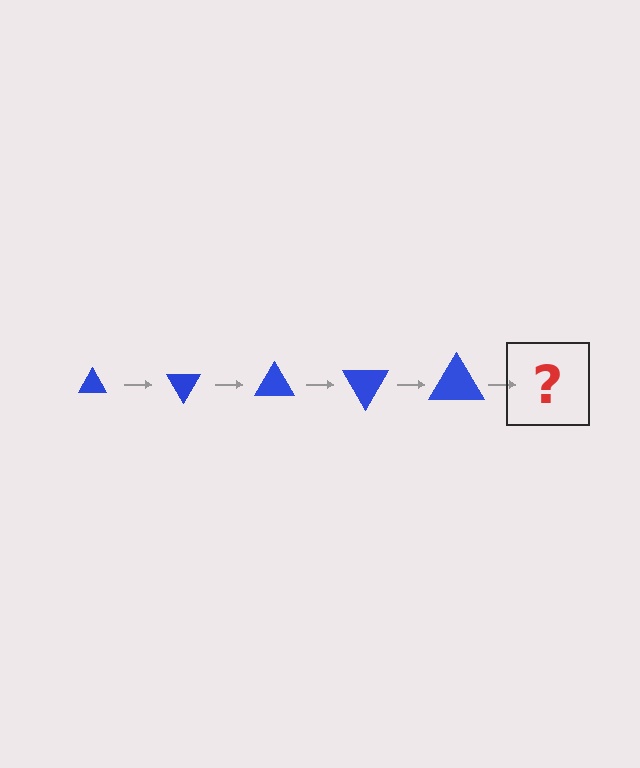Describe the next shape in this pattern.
It should be a triangle, larger than the previous one and rotated 300 degrees from the start.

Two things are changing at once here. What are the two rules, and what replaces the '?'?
The two rules are that the triangle grows larger each step and it rotates 60 degrees each step. The '?' should be a triangle, larger than the previous one and rotated 300 degrees from the start.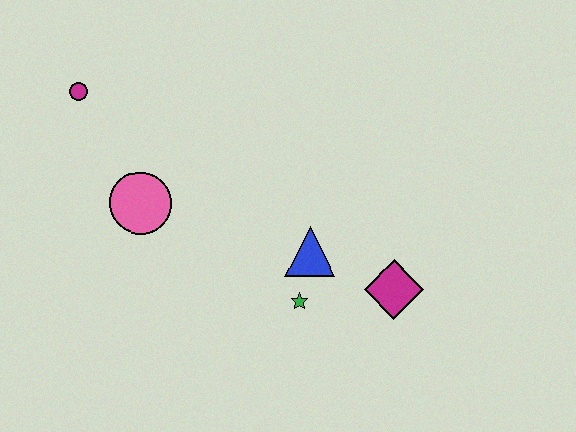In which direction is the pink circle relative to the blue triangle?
The pink circle is to the left of the blue triangle.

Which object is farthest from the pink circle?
The magenta diamond is farthest from the pink circle.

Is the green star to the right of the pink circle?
Yes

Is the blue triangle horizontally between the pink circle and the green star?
No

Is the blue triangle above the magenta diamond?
Yes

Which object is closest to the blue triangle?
The green star is closest to the blue triangle.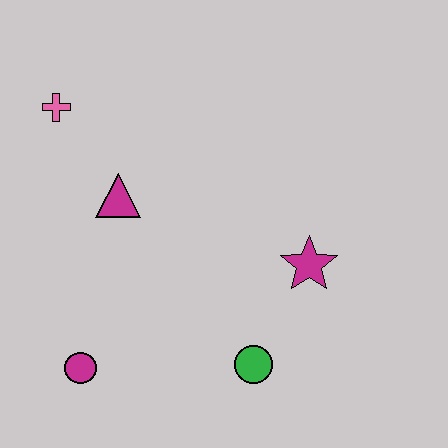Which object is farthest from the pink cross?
The green circle is farthest from the pink cross.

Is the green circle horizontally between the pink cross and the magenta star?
Yes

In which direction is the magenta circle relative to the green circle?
The magenta circle is to the left of the green circle.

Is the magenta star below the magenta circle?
No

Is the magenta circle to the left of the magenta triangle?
Yes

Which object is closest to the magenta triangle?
The pink cross is closest to the magenta triangle.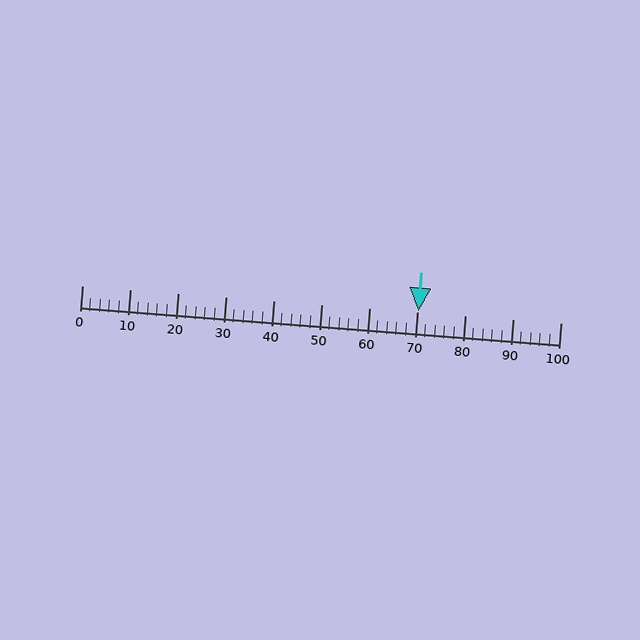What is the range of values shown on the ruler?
The ruler shows values from 0 to 100.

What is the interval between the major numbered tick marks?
The major tick marks are spaced 10 units apart.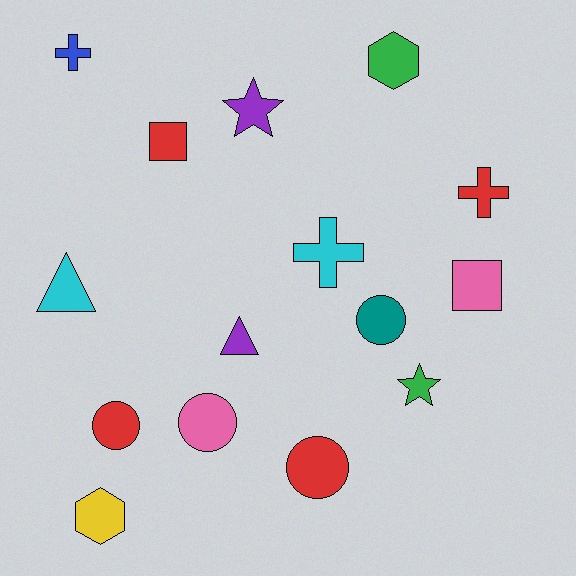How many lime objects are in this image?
There are no lime objects.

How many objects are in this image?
There are 15 objects.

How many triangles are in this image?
There are 2 triangles.